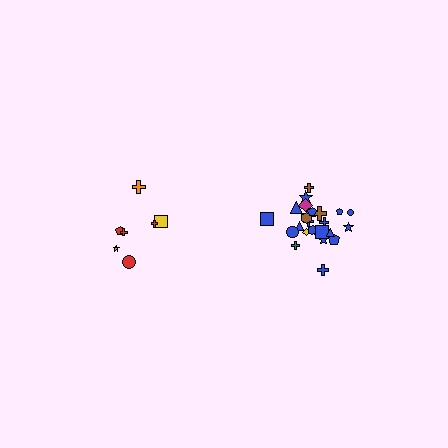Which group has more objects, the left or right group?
The right group.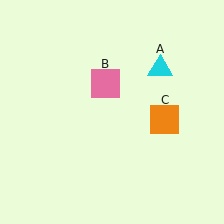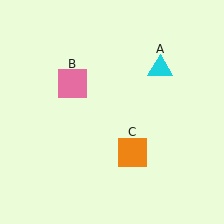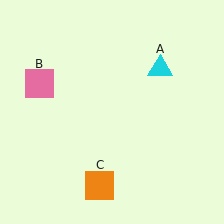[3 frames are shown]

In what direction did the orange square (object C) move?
The orange square (object C) moved down and to the left.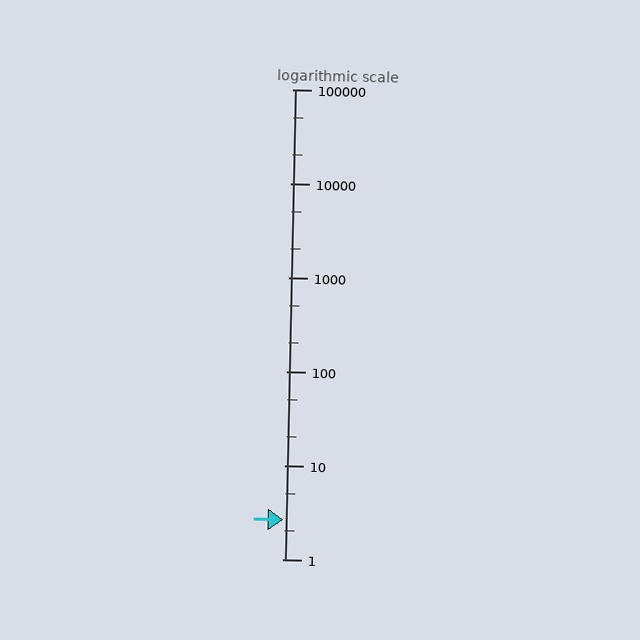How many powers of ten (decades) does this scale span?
The scale spans 5 decades, from 1 to 100000.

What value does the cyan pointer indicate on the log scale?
The pointer indicates approximately 2.6.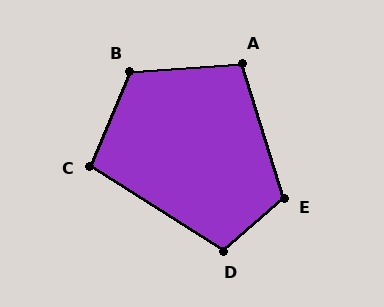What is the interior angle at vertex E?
Approximately 114 degrees (obtuse).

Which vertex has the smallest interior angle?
C, at approximately 100 degrees.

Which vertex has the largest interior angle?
B, at approximately 117 degrees.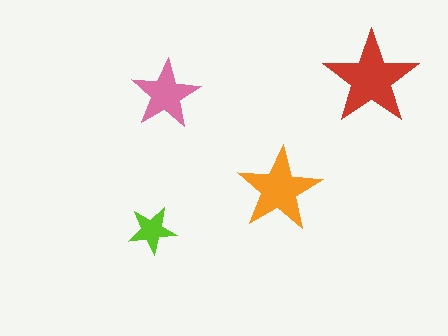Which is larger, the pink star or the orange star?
The orange one.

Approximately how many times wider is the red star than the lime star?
About 2 times wider.